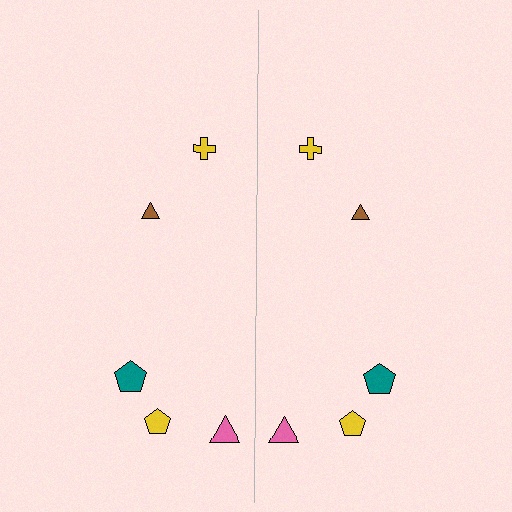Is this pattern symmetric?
Yes, this pattern has bilateral (reflection) symmetry.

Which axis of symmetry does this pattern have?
The pattern has a vertical axis of symmetry running through the center of the image.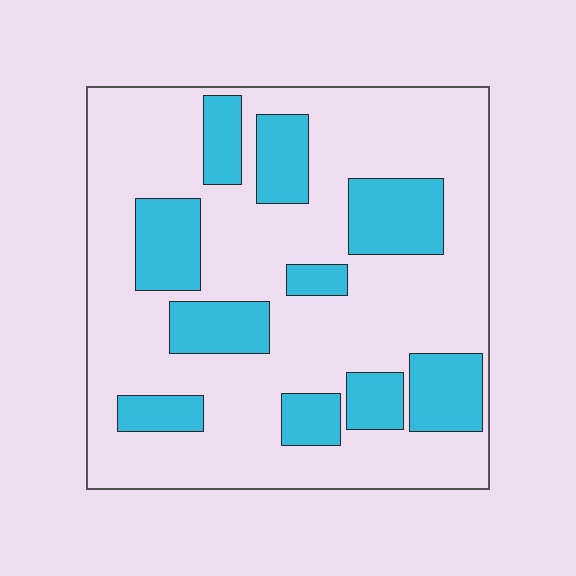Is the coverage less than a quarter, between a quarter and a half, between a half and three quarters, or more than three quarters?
Between a quarter and a half.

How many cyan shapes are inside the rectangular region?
10.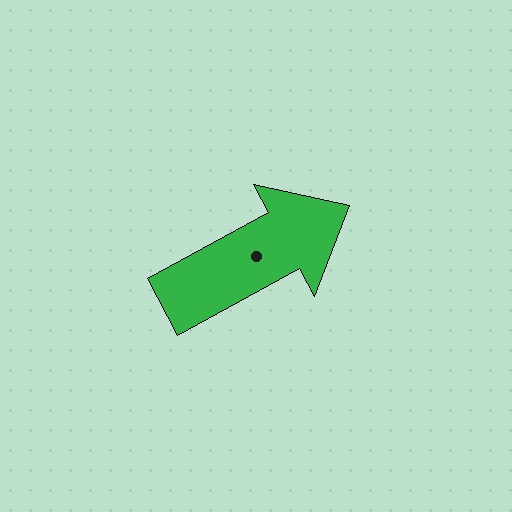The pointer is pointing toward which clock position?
Roughly 2 o'clock.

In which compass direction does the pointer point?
Northeast.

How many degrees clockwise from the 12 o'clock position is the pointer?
Approximately 61 degrees.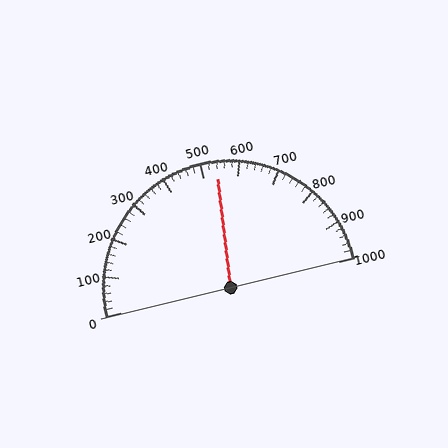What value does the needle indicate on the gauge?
The needle indicates approximately 540.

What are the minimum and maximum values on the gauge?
The gauge ranges from 0 to 1000.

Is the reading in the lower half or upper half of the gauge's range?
The reading is in the upper half of the range (0 to 1000).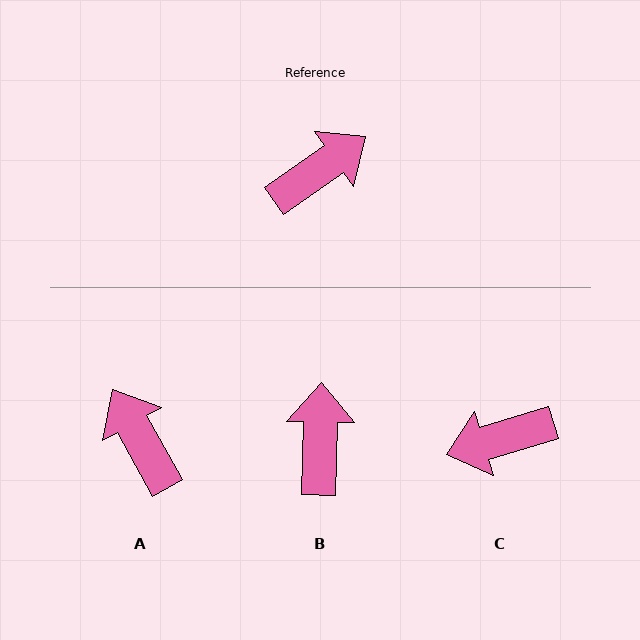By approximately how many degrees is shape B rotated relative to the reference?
Approximately 54 degrees counter-clockwise.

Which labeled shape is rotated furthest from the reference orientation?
C, about 162 degrees away.